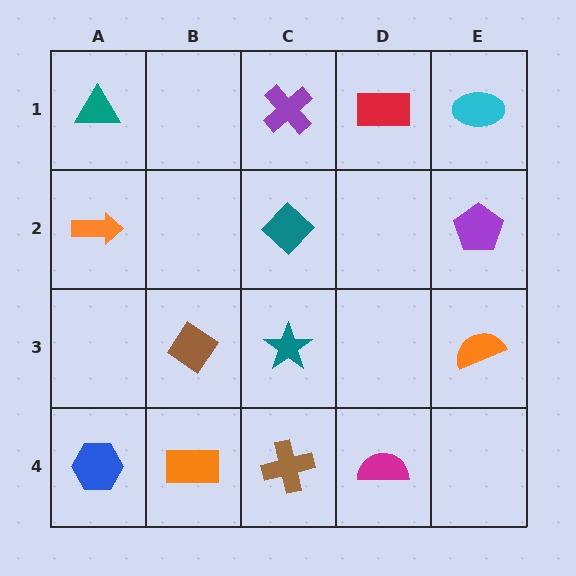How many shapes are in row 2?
3 shapes.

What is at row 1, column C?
A purple cross.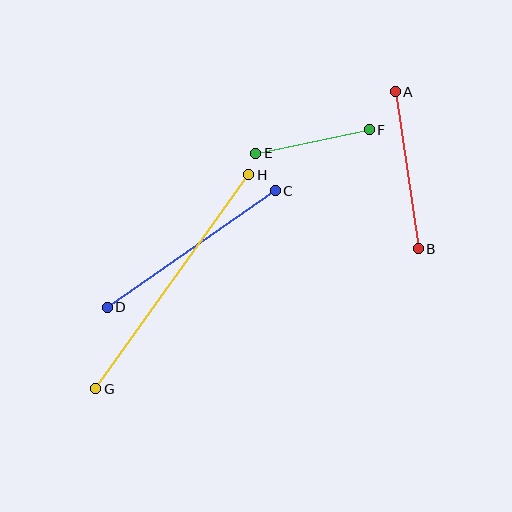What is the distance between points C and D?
The distance is approximately 205 pixels.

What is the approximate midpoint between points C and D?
The midpoint is at approximately (191, 249) pixels.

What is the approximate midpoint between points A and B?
The midpoint is at approximately (407, 170) pixels.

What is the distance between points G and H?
The distance is approximately 263 pixels.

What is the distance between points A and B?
The distance is approximately 158 pixels.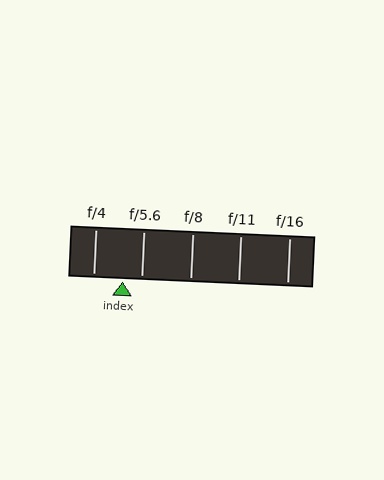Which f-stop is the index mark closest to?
The index mark is closest to f/5.6.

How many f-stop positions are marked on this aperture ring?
There are 5 f-stop positions marked.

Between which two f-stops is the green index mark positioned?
The index mark is between f/4 and f/5.6.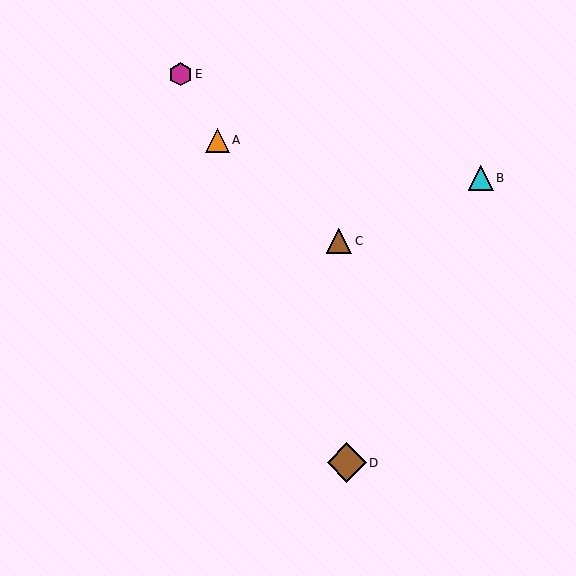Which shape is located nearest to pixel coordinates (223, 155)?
The orange triangle (labeled A) at (217, 140) is nearest to that location.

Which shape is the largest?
The brown diamond (labeled D) is the largest.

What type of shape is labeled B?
Shape B is a cyan triangle.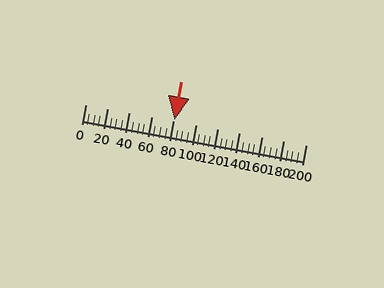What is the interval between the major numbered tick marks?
The major tick marks are spaced 20 units apart.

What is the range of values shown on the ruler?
The ruler shows values from 0 to 200.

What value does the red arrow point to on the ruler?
The red arrow points to approximately 81.